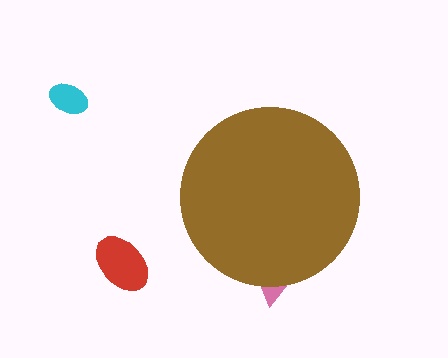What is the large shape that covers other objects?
A brown circle.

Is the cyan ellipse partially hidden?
No, the cyan ellipse is fully visible.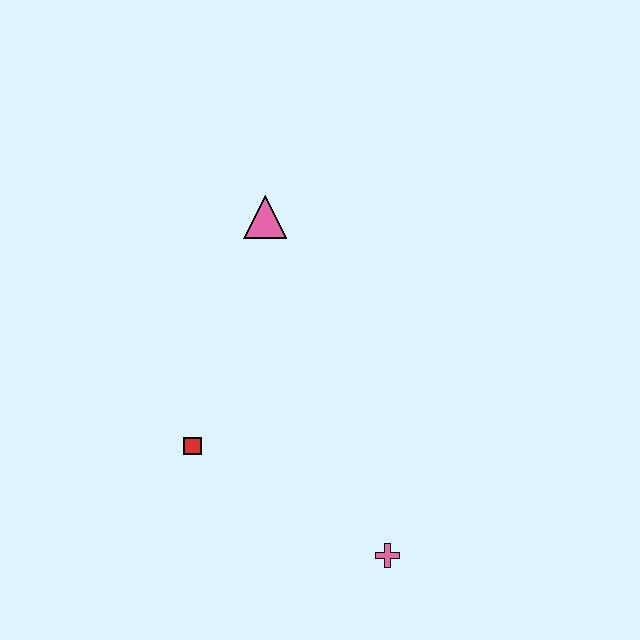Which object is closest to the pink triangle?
The red square is closest to the pink triangle.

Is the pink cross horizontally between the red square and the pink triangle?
No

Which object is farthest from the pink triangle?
The pink cross is farthest from the pink triangle.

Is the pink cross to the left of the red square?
No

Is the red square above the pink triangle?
No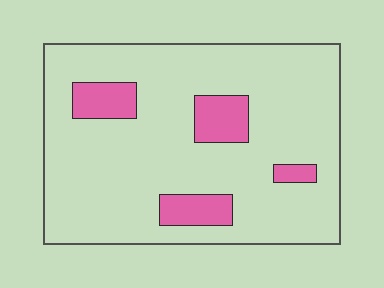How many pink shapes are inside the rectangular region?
4.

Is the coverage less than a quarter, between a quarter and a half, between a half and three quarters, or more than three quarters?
Less than a quarter.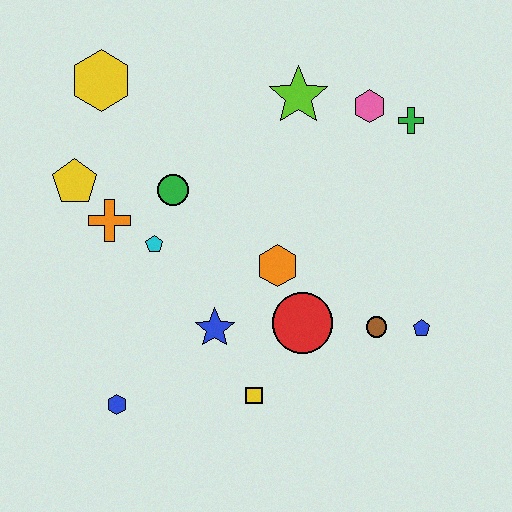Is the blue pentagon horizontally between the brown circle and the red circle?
No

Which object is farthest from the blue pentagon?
The yellow hexagon is farthest from the blue pentagon.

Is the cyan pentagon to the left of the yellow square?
Yes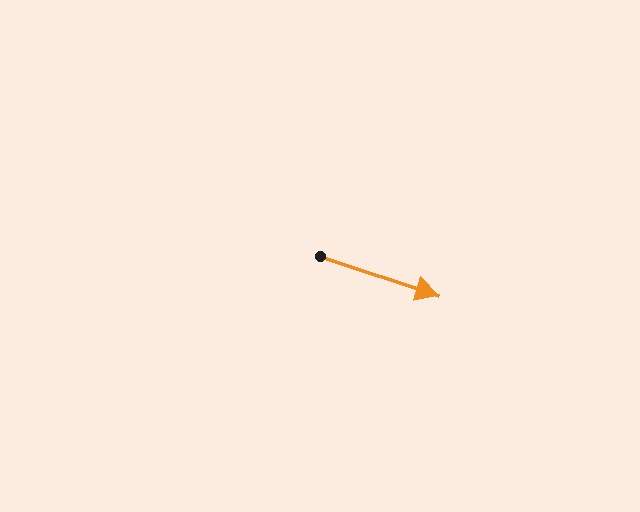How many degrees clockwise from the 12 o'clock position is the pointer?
Approximately 108 degrees.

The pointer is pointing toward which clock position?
Roughly 4 o'clock.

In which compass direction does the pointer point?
East.